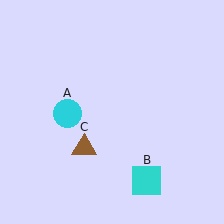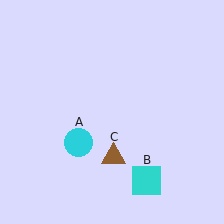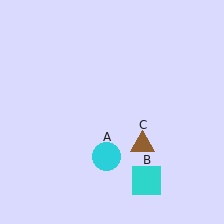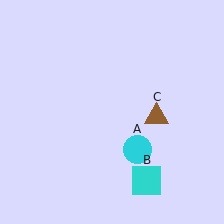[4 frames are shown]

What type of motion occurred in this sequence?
The cyan circle (object A), brown triangle (object C) rotated counterclockwise around the center of the scene.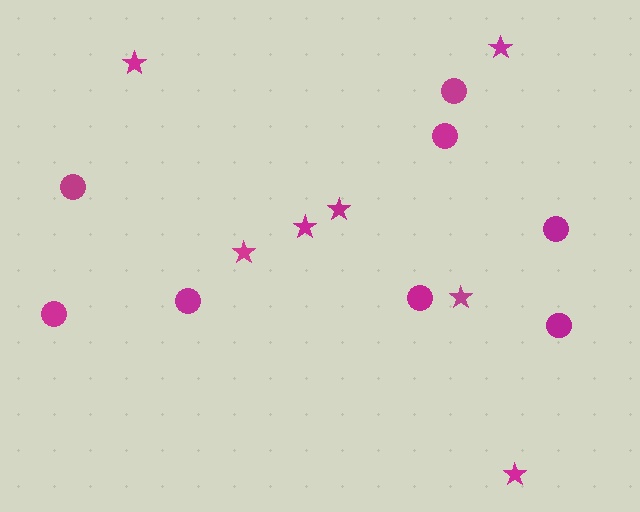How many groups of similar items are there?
There are 2 groups: one group of stars (7) and one group of circles (8).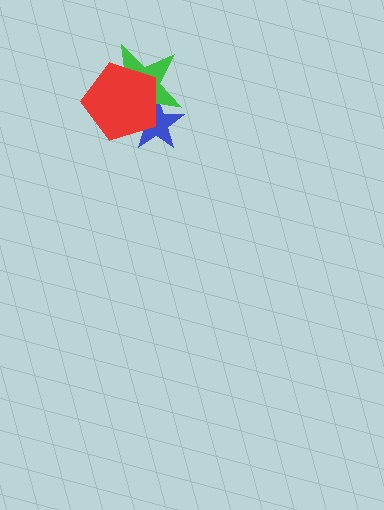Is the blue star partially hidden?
Yes, it is partially covered by another shape.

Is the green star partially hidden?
Yes, it is partially covered by another shape.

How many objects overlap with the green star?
2 objects overlap with the green star.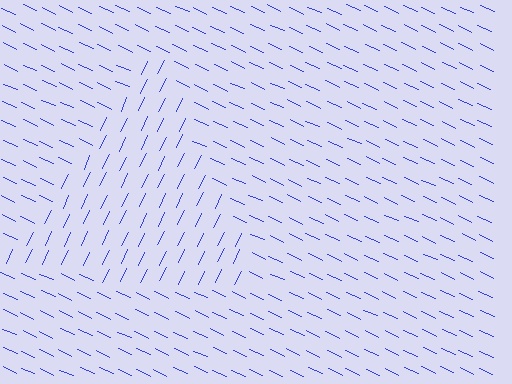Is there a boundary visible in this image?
Yes, there is a texture boundary formed by a change in line orientation.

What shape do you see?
I see a triangle.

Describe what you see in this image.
The image is filled with small blue line segments. A triangle region in the image has lines oriented differently from the surrounding lines, creating a visible texture boundary.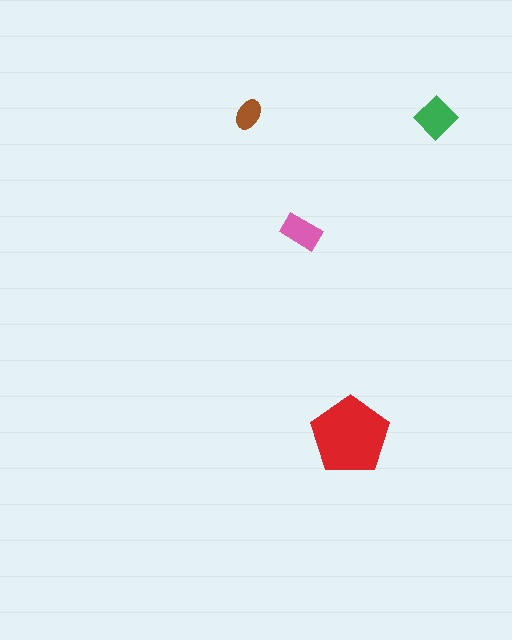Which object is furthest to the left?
The brown ellipse is leftmost.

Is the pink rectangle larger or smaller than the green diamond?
Smaller.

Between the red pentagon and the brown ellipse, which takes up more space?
The red pentagon.